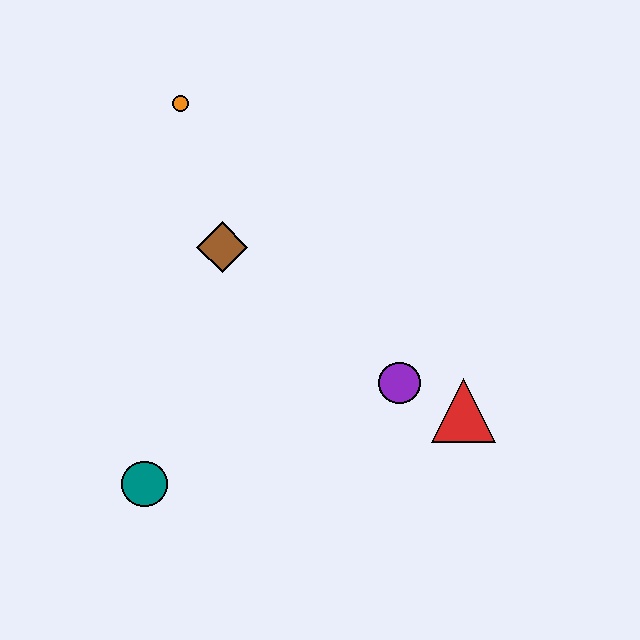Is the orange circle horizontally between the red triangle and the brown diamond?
No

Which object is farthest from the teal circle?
The orange circle is farthest from the teal circle.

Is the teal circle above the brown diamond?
No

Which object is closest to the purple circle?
The red triangle is closest to the purple circle.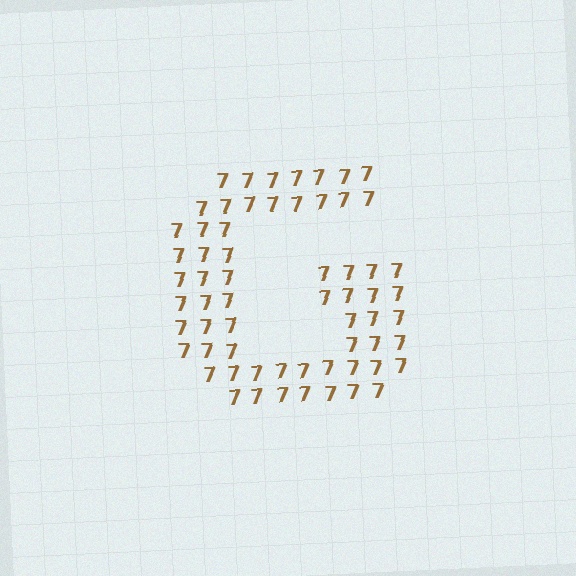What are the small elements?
The small elements are digit 7's.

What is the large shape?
The large shape is the letter G.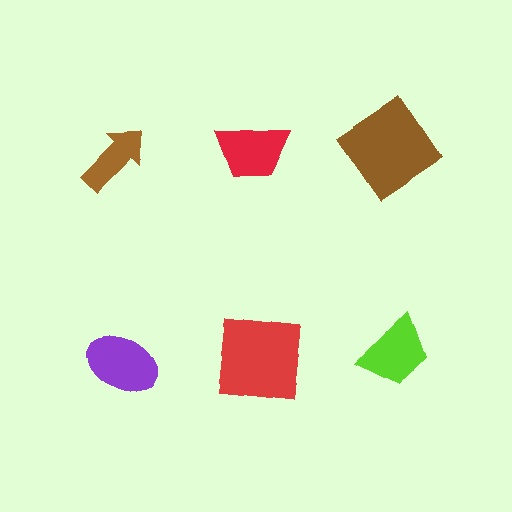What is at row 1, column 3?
A brown diamond.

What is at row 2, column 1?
A purple ellipse.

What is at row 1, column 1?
A brown arrow.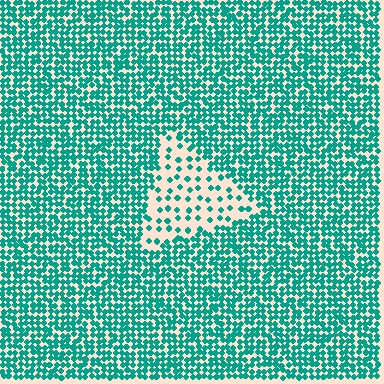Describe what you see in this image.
The image contains small teal elements arranged at two different densities. A triangle-shaped region is visible where the elements are less densely packed than the surrounding area.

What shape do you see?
I see a triangle.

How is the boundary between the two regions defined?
The boundary is defined by a change in element density (approximately 3.0x ratio). All elements are the same color, size, and shape.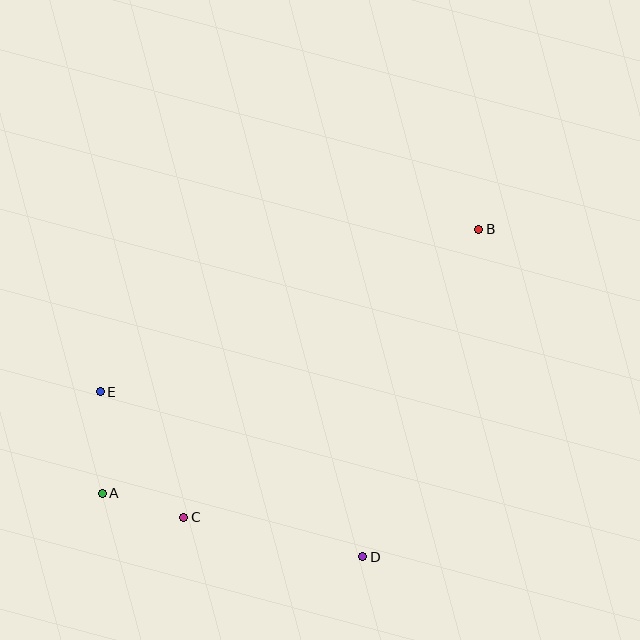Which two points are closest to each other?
Points A and C are closest to each other.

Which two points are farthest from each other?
Points A and B are farthest from each other.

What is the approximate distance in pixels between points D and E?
The distance between D and E is approximately 310 pixels.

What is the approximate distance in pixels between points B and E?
The distance between B and E is approximately 412 pixels.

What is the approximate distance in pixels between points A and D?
The distance between A and D is approximately 268 pixels.